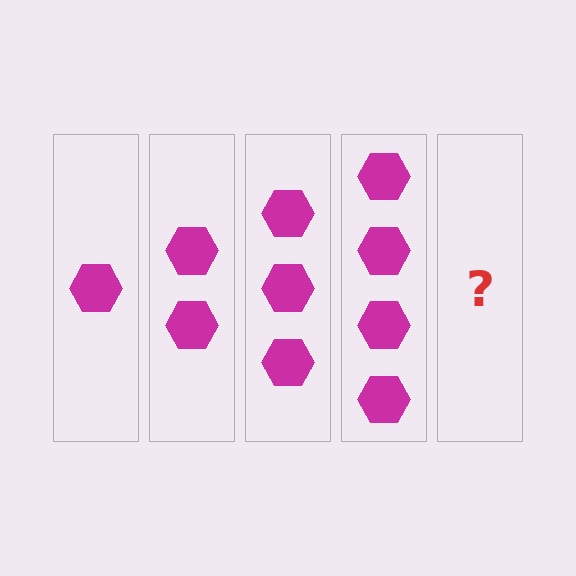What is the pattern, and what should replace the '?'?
The pattern is that each step adds one more hexagon. The '?' should be 5 hexagons.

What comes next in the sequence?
The next element should be 5 hexagons.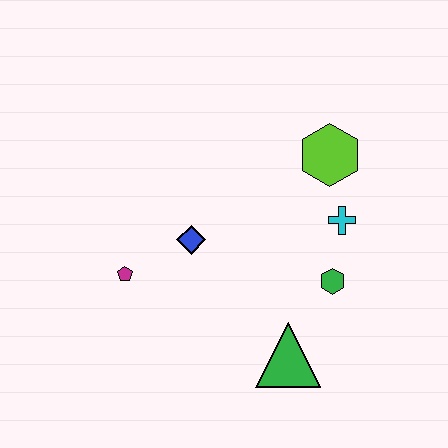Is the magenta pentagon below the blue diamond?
Yes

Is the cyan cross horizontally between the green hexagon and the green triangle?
No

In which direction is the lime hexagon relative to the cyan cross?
The lime hexagon is above the cyan cross.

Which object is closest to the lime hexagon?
The cyan cross is closest to the lime hexagon.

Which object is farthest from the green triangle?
The lime hexagon is farthest from the green triangle.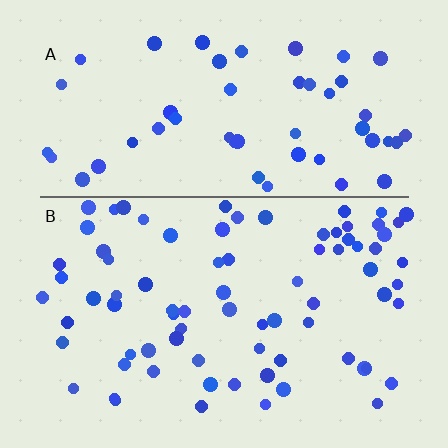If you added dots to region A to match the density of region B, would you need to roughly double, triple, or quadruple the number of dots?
Approximately double.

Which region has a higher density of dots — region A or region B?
B (the bottom).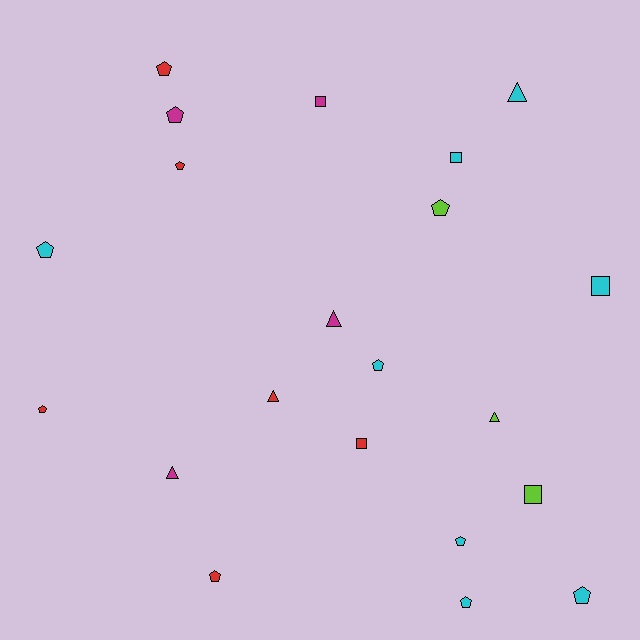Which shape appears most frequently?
Pentagon, with 11 objects.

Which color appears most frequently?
Cyan, with 8 objects.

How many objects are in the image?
There are 21 objects.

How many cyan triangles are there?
There is 1 cyan triangle.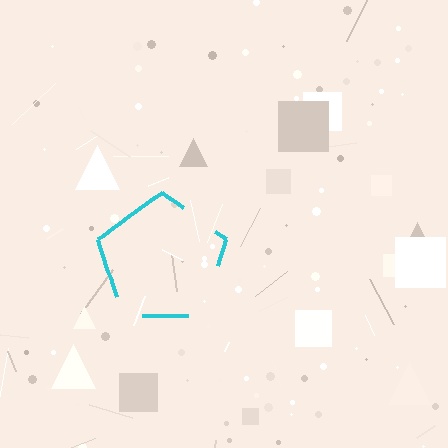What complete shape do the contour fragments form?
The contour fragments form a pentagon.